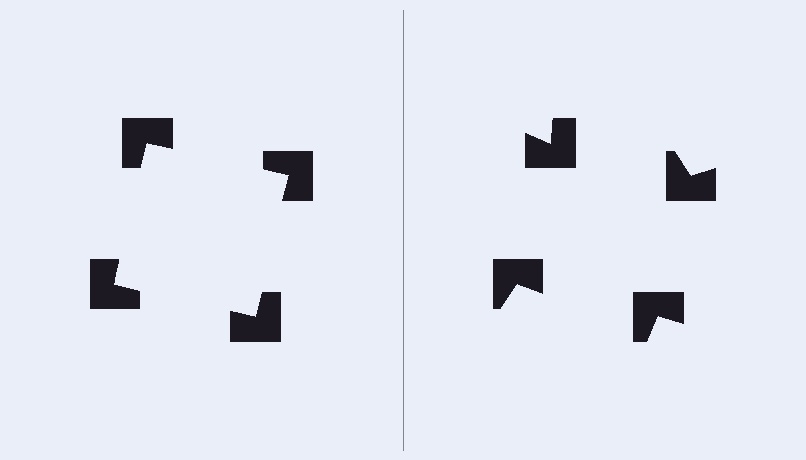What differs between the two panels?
The notched squares are positioned identically on both sides; only the wedge orientations differ. On the left they align to a square; on the right they are misaligned.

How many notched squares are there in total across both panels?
8 — 4 on each side.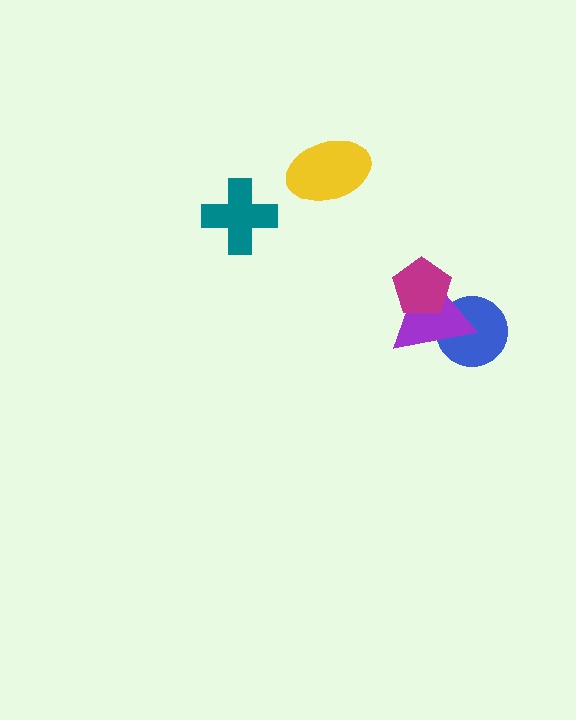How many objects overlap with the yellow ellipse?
0 objects overlap with the yellow ellipse.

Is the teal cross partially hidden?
No, no other shape covers it.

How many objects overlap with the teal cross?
0 objects overlap with the teal cross.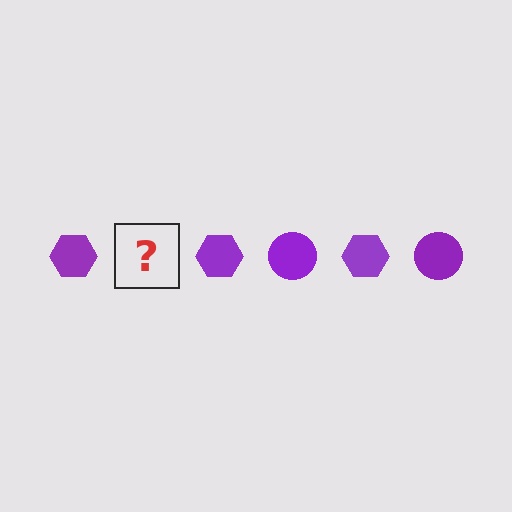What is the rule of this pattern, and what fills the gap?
The rule is that the pattern cycles through hexagon, circle shapes in purple. The gap should be filled with a purple circle.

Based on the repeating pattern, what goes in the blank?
The blank should be a purple circle.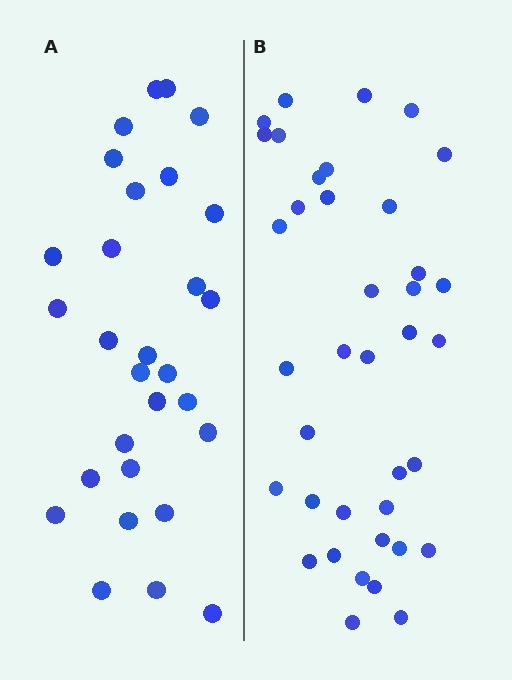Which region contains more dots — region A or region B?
Region B (the right region) has more dots.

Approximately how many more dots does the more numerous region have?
Region B has roughly 8 or so more dots than region A.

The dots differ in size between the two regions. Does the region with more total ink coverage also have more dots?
No. Region A has more total ink coverage because its dots are larger, but region B actually contains more individual dots. Total area can be misleading — the number of items is what matters here.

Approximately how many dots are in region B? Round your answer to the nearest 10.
About 40 dots. (The exact count is 38, which rounds to 40.)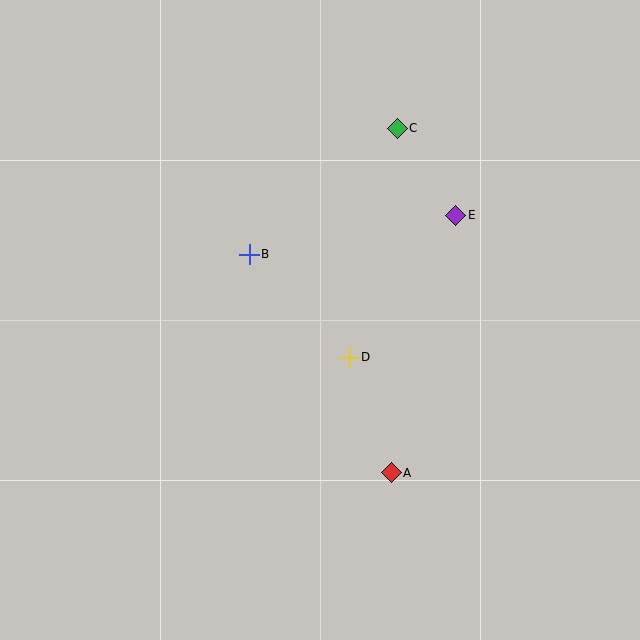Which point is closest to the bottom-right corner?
Point A is closest to the bottom-right corner.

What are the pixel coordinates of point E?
Point E is at (456, 215).